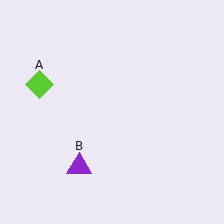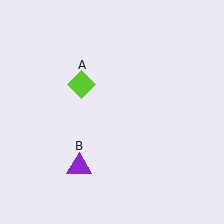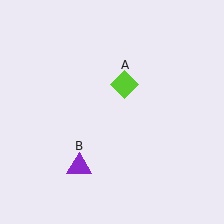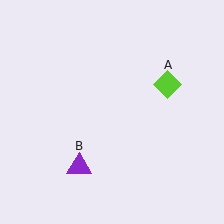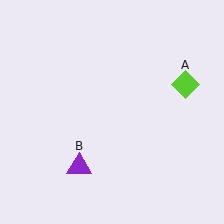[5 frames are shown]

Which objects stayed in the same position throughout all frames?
Purple triangle (object B) remained stationary.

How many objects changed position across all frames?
1 object changed position: lime diamond (object A).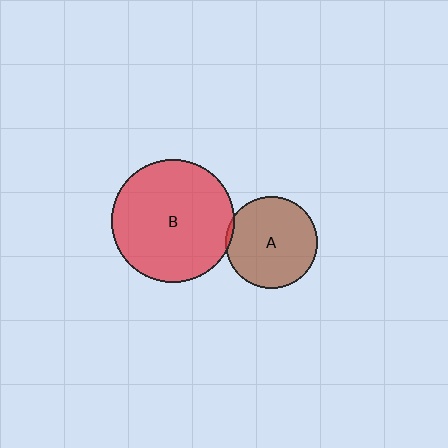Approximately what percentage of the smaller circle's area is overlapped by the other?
Approximately 5%.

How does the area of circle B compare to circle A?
Approximately 1.8 times.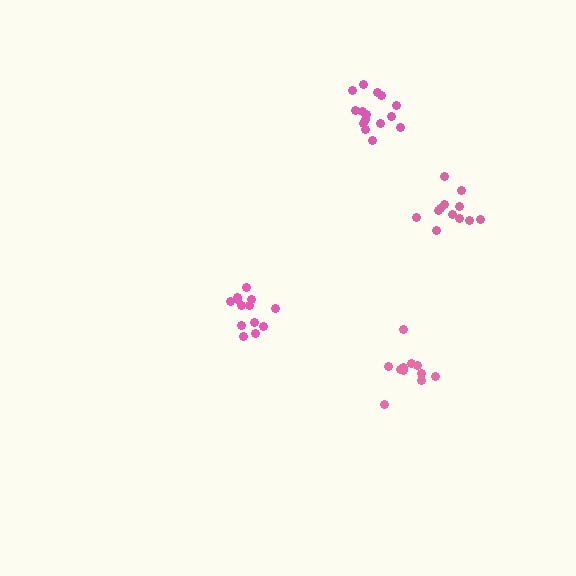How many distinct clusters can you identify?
There are 4 distinct clusters.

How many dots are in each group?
Group 1: 11 dots, Group 2: 12 dots, Group 3: 13 dots, Group 4: 15 dots (51 total).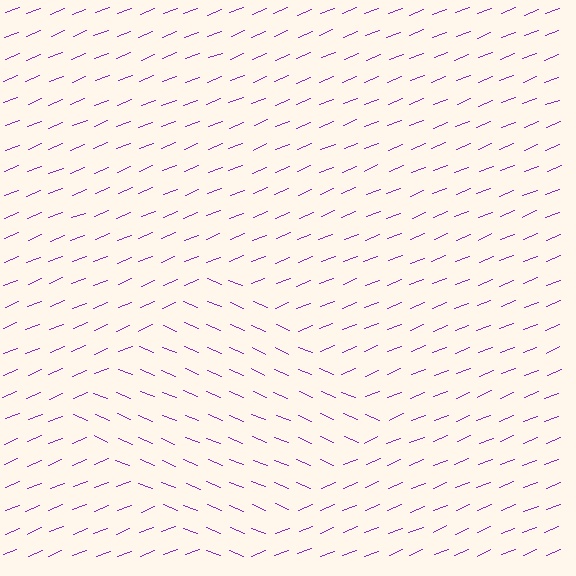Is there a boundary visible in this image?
Yes, there is a texture boundary formed by a change in line orientation.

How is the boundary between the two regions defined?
The boundary is defined purely by a change in line orientation (approximately 45 degrees difference). All lines are the same color and thickness.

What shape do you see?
I see a diamond.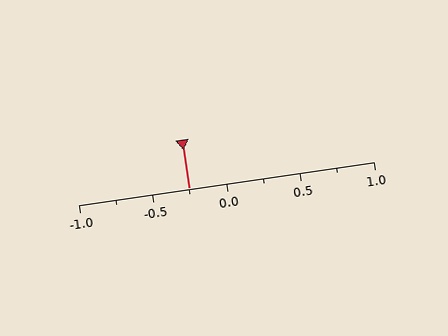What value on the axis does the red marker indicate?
The marker indicates approximately -0.25.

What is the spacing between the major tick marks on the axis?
The major ticks are spaced 0.5 apart.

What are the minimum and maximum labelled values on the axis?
The axis runs from -1.0 to 1.0.